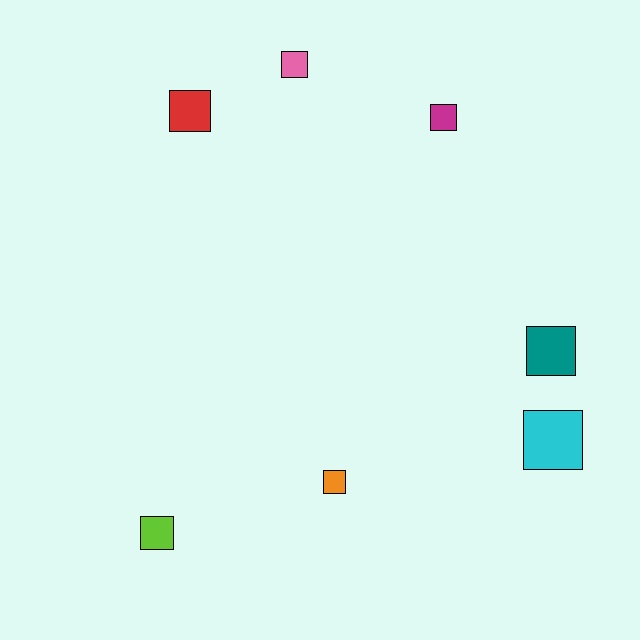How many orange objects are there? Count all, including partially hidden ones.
There is 1 orange object.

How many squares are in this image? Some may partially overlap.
There are 7 squares.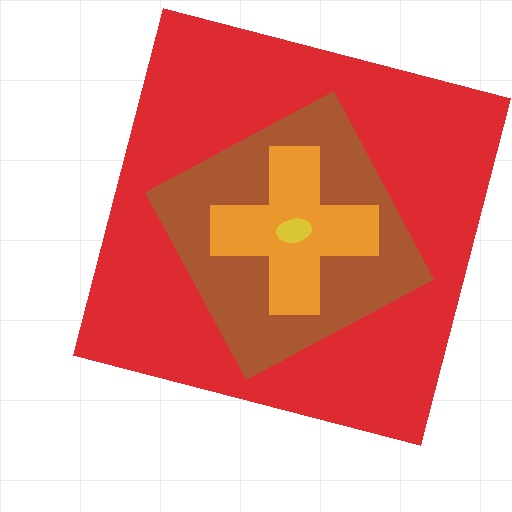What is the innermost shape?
The yellow ellipse.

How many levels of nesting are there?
4.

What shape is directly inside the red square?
The brown diamond.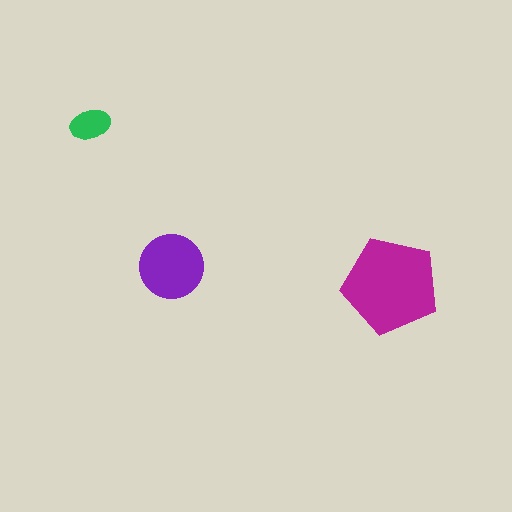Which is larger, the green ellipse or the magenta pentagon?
The magenta pentagon.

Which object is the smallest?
The green ellipse.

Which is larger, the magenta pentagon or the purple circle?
The magenta pentagon.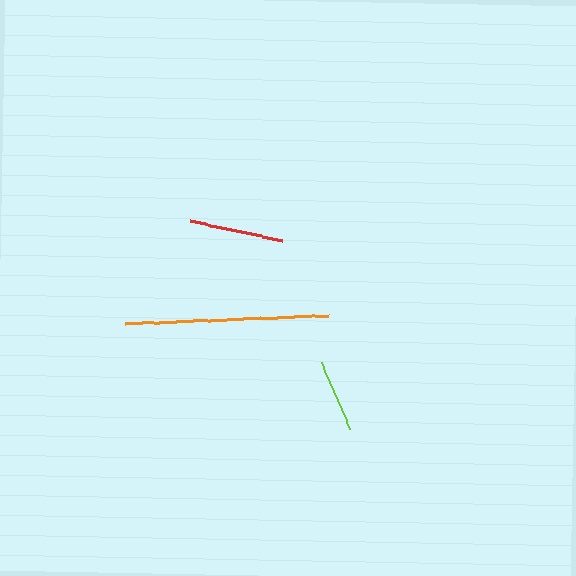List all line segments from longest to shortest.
From longest to shortest: orange, red, lime.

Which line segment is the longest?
The orange line is the longest at approximately 204 pixels.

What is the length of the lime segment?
The lime segment is approximately 73 pixels long.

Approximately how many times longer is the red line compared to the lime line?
The red line is approximately 1.3 times the length of the lime line.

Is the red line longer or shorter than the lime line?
The red line is longer than the lime line.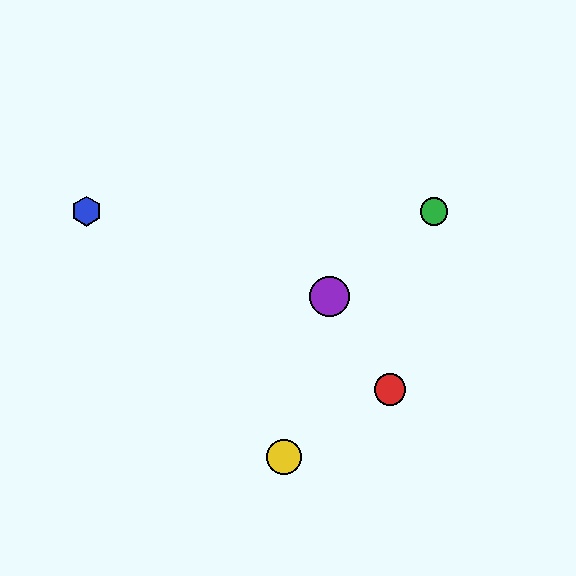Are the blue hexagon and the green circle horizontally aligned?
Yes, both are at y≈211.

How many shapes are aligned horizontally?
2 shapes (the blue hexagon, the green circle) are aligned horizontally.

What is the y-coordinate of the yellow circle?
The yellow circle is at y≈457.